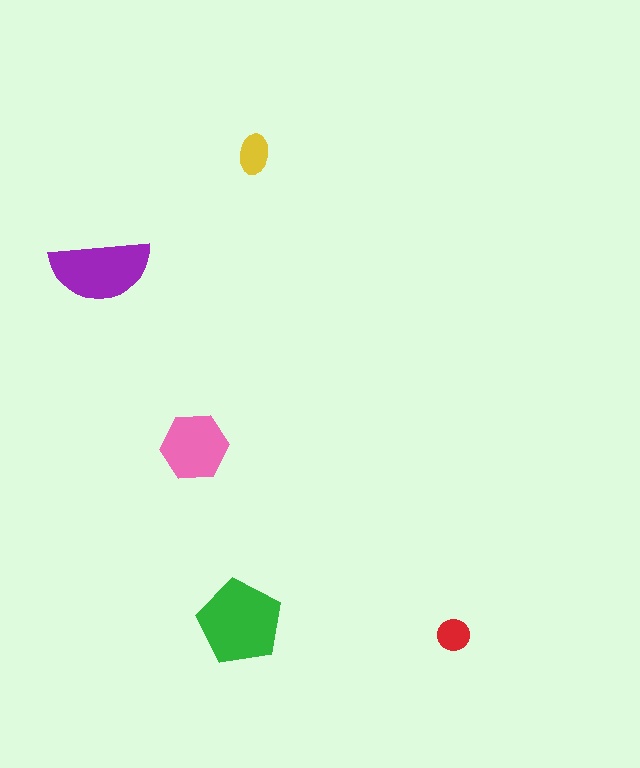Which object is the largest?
The green pentagon.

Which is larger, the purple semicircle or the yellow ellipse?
The purple semicircle.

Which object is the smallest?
The red circle.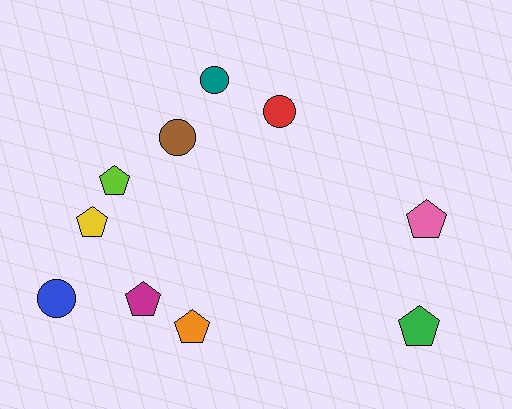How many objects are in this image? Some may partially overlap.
There are 10 objects.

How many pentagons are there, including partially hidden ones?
There are 6 pentagons.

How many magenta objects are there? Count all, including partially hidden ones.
There is 1 magenta object.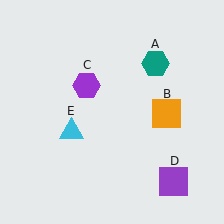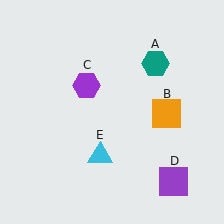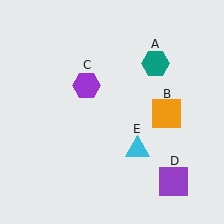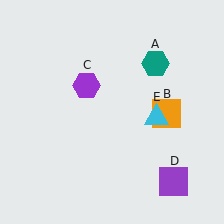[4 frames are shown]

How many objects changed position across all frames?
1 object changed position: cyan triangle (object E).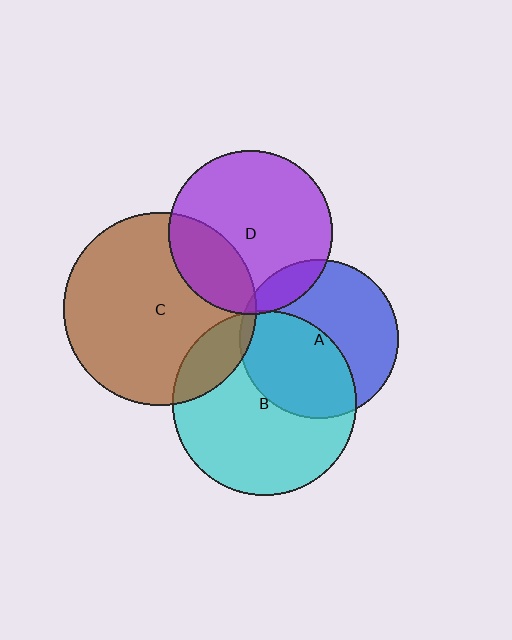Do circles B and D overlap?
Yes.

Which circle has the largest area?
Circle C (brown).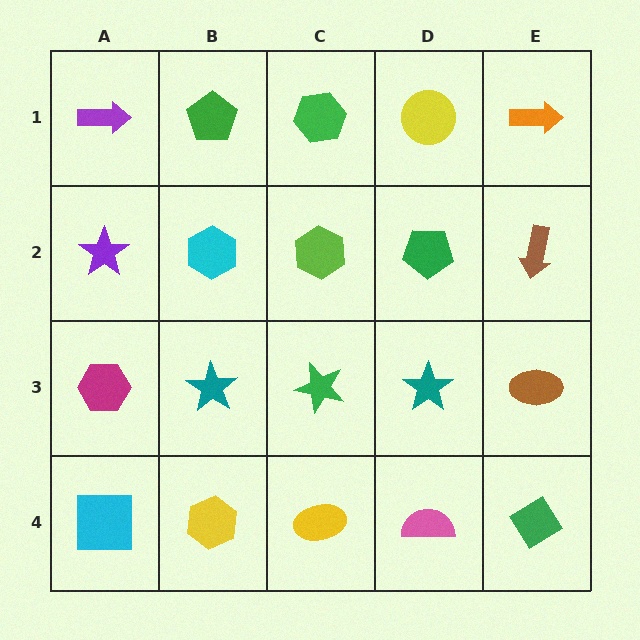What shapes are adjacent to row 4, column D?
A teal star (row 3, column D), a yellow ellipse (row 4, column C), a green diamond (row 4, column E).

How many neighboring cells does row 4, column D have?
3.